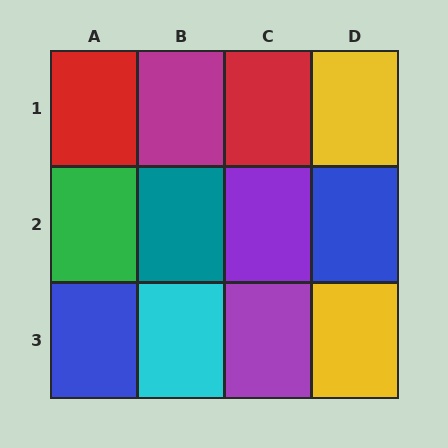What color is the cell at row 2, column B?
Teal.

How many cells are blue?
2 cells are blue.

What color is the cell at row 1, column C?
Red.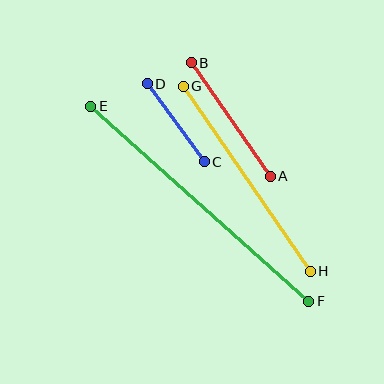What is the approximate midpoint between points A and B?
The midpoint is at approximately (231, 119) pixels.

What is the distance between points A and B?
The distance is approximately 138 pixels.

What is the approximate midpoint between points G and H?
The midpoint is at approximately (247, 179) pixels.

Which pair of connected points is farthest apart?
Points E and F are farthest apart.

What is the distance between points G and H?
The distance is approximately 224 pixels.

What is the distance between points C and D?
The distance is approximately 97 pixels.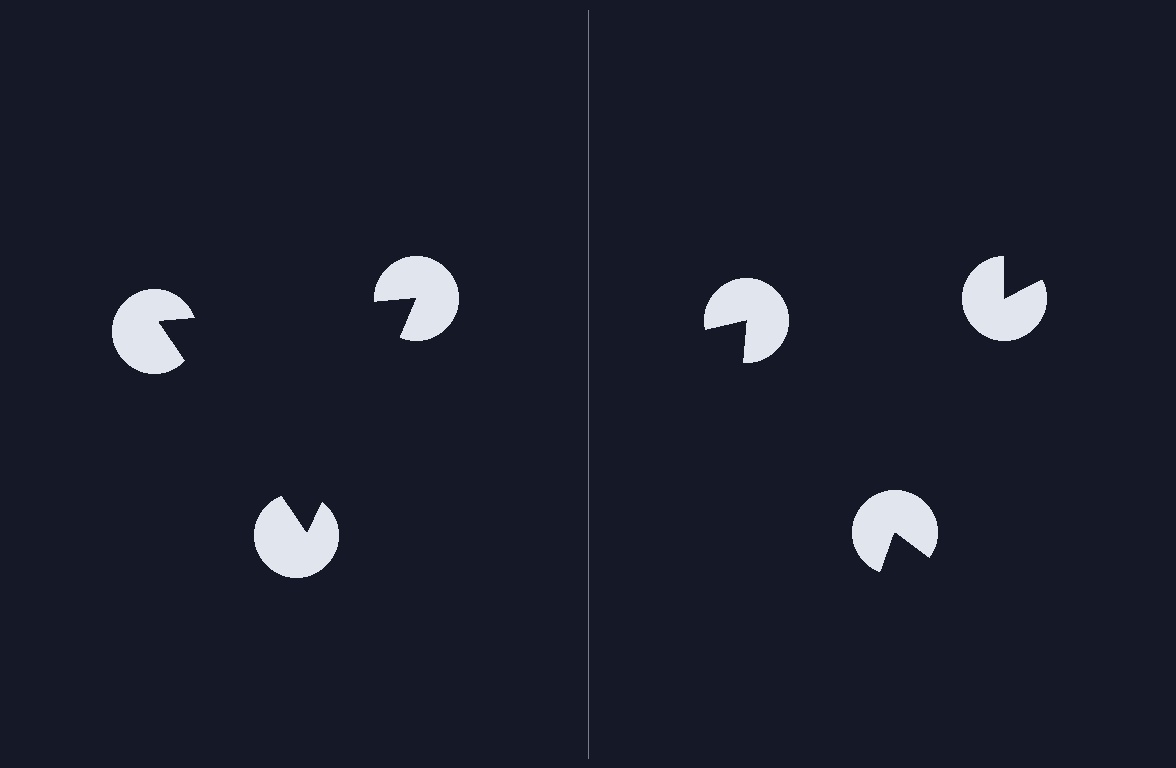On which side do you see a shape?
An illusory triangle appears on the left side. On the right side the wedge cuts are rotated, so no coherent shape forms.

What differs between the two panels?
The pac-man discs are positioned identically on both sides; only the wedge orientations differ. On the left they align to a triangle; on the right they are misaligned.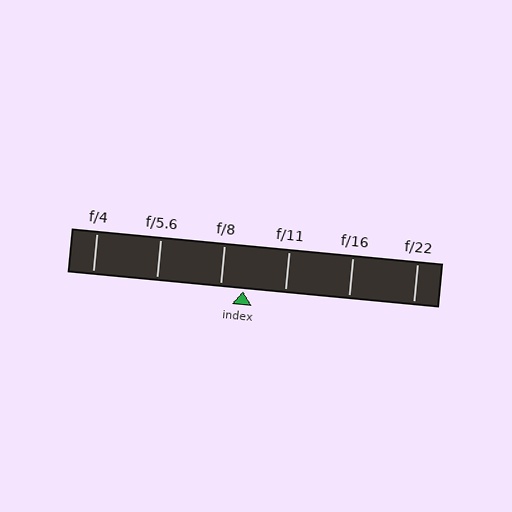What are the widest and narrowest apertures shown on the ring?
The widest aperture shown is f/4 and the narrowest is f/22.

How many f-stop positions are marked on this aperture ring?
There are 6 f-stop positions marked.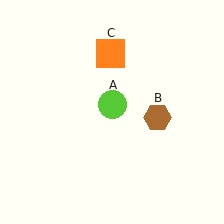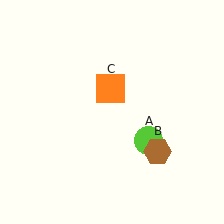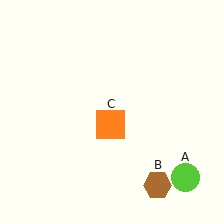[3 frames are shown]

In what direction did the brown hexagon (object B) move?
The brown hexagon (object B) moved down.